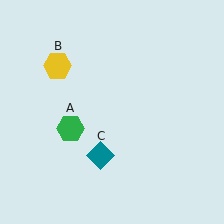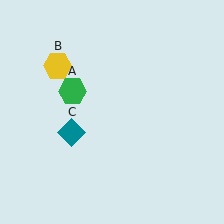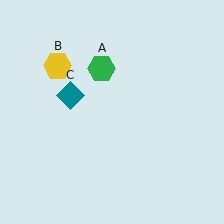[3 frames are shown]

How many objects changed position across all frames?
2 objects changed position: green hexagon (object A), teal diamond (object C).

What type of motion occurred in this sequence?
The green hexagon (object A), teal diamond (object C) rotated clockwise around the center of the scene.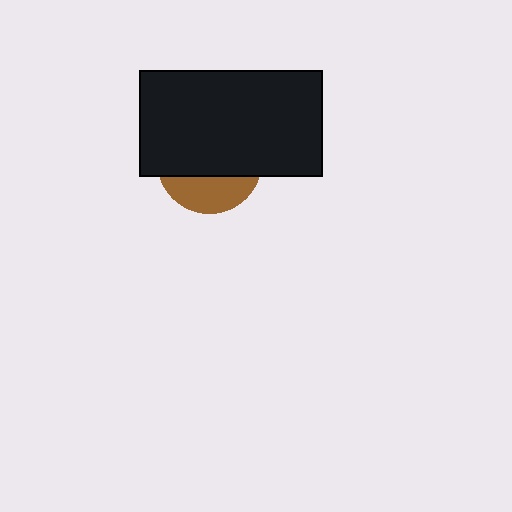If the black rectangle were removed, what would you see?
You would see the complete brown circle.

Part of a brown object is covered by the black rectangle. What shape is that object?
It is a circle.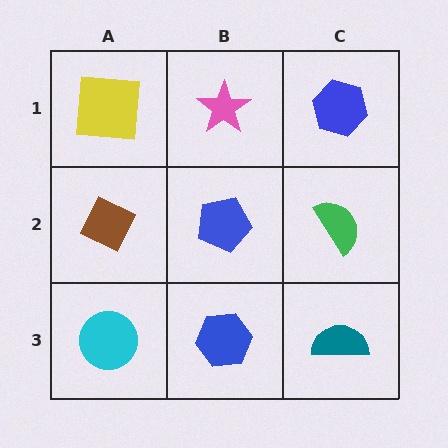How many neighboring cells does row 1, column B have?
3.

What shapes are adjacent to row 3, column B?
A blue pentagon (row 2, column B), a cyan circle (row 3, column A), a teal semicircle (row 3, column C).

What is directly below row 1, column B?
A blue pentagon.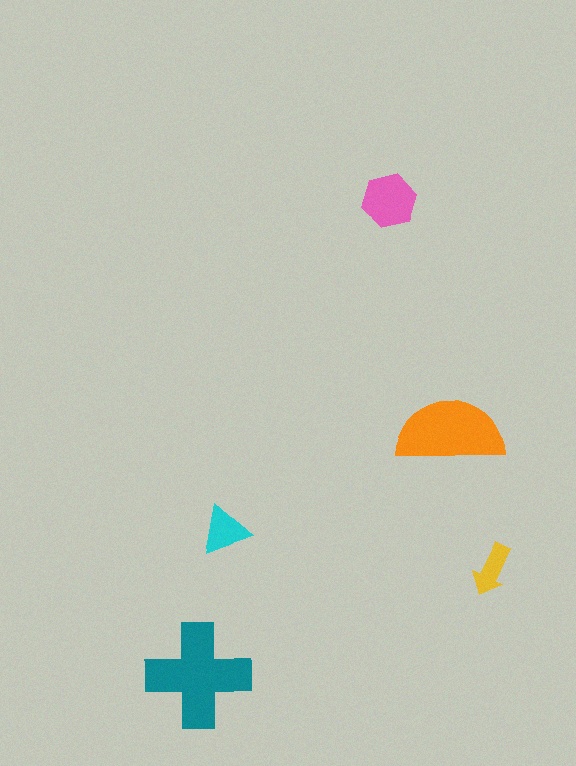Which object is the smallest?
The yellow arrow.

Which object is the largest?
The teal cross.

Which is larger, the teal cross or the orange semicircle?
The teal cross.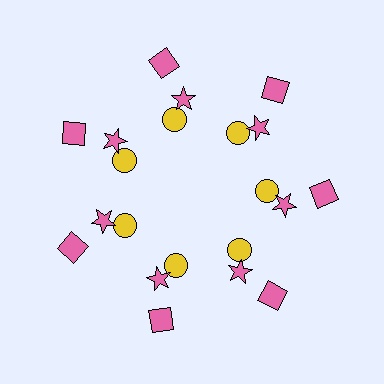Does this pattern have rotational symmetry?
Yes, this pattern has 7-fold rotational symmetry. It looks the same after rotating 51 degrees around the center.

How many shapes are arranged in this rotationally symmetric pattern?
There are 21 shapes, arranged in 7 groups of 3.